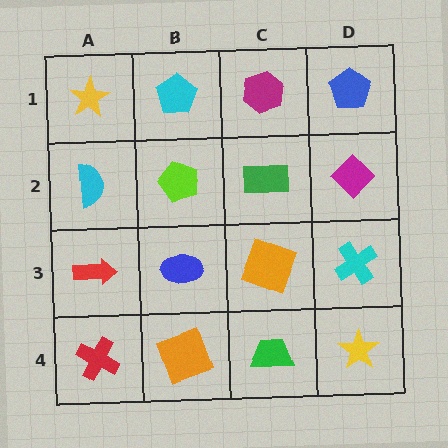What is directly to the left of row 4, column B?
A red cross.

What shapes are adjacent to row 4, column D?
A cyan cross (row 3, column D), a green trapezoid (row 4, column C).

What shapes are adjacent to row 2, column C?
A magenta hexagon (row 1, column C), an orange square (row 3, column C), a lime pentagon (row 2, column B), a magenta diamond (row 2, column D).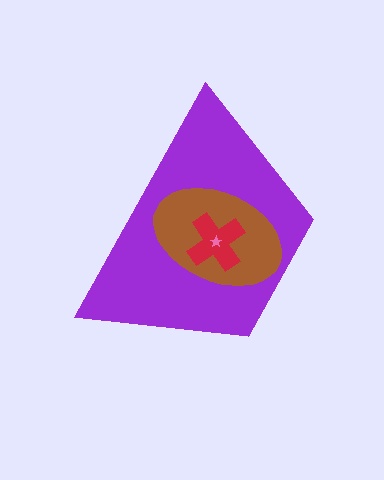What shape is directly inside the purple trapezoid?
The brown ellipse.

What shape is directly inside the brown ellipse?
The red cross.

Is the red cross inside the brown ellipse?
Yes.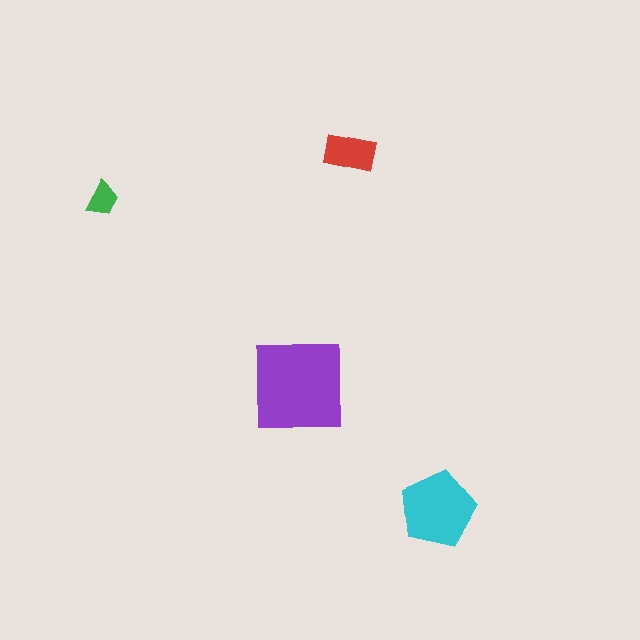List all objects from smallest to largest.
The green trapezoid, the red rectangle, the cyan pentagon, the purple square.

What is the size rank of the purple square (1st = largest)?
1st.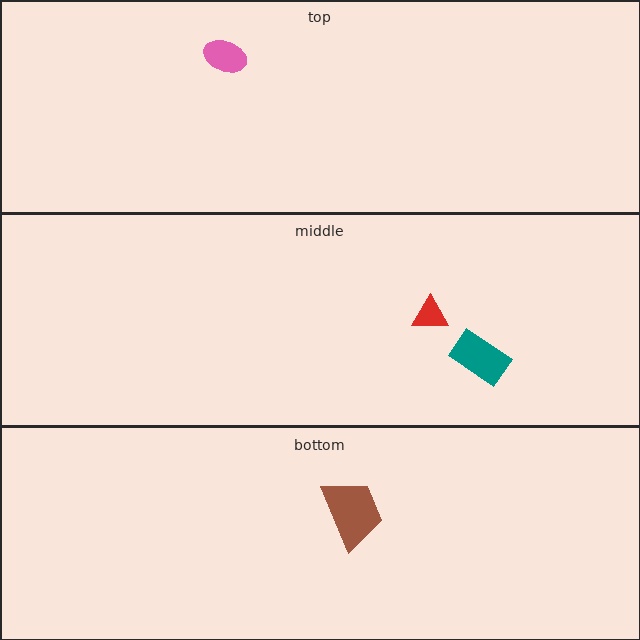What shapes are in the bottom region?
The brown trapezoid.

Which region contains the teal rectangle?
The middle region.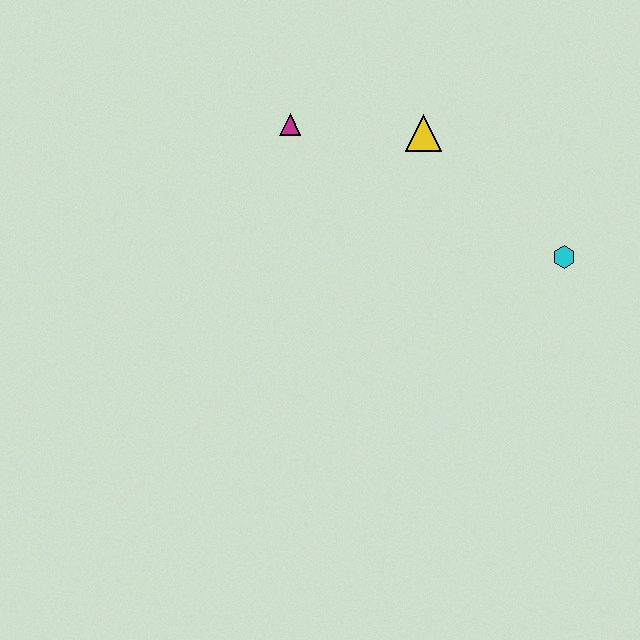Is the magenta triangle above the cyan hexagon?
Yes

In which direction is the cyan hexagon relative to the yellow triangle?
The cyan hexagon is to the right of the yellow triangle.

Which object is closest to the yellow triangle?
The magenta triangle is closest to the yellow triangle.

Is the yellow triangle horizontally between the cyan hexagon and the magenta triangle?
Yes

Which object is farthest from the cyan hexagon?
The magenta triangle is farthest from the cyan hexagon.